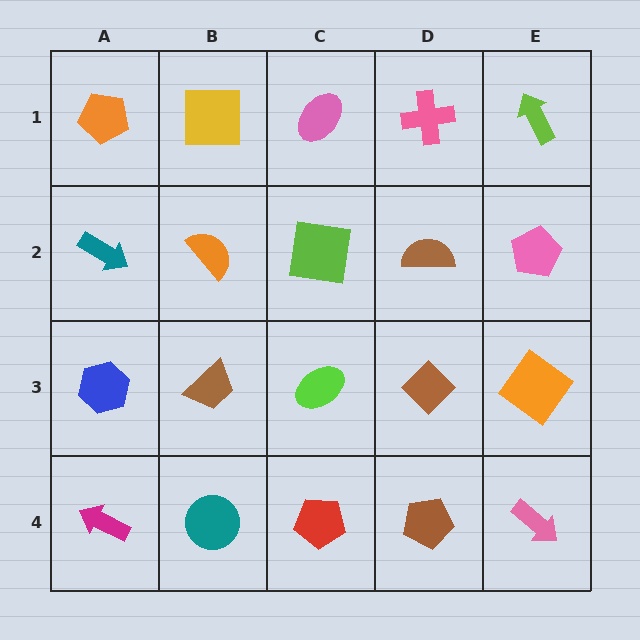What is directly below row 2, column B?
A brown trapezoid.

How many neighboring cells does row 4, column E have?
2.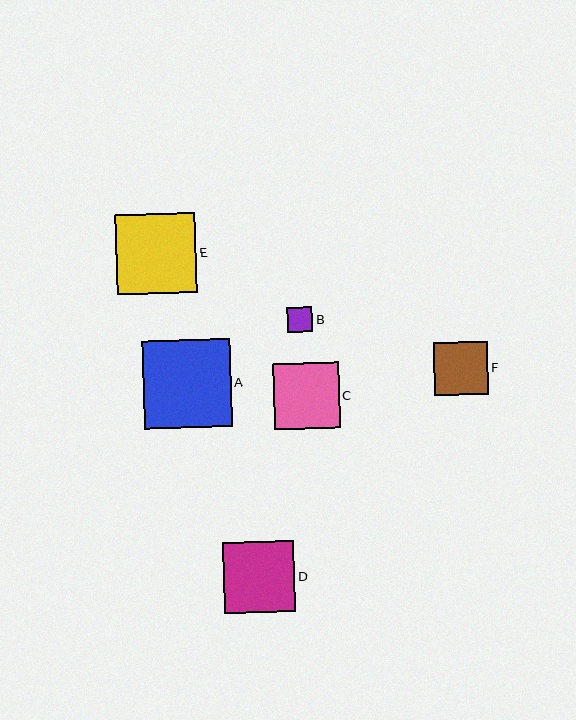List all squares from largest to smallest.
From largest to smallest: A, E, D, C, F, B.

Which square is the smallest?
Square B is the smallest with a size of approximately 25 pixels.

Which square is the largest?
Square A is the largest with a size of approximately 87 pixels.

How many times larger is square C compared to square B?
Square C is approximately 2.6 times the size of square B.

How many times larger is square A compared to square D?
Square A is approximately 1.2 times the size of square D.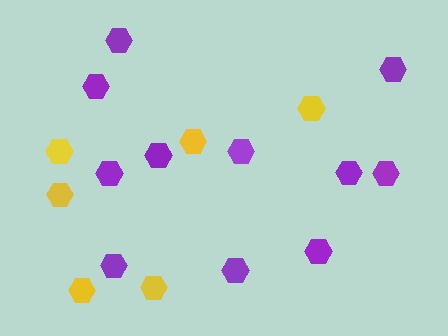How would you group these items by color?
There are 2 groups: one group of purple hexagons (11) and one group of yellow hexagons (6).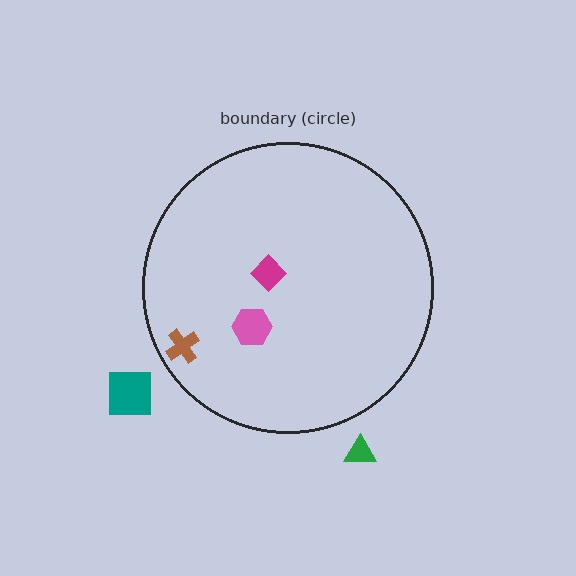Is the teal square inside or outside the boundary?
Outside.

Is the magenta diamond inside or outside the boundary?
Inside.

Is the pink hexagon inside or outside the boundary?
Inside.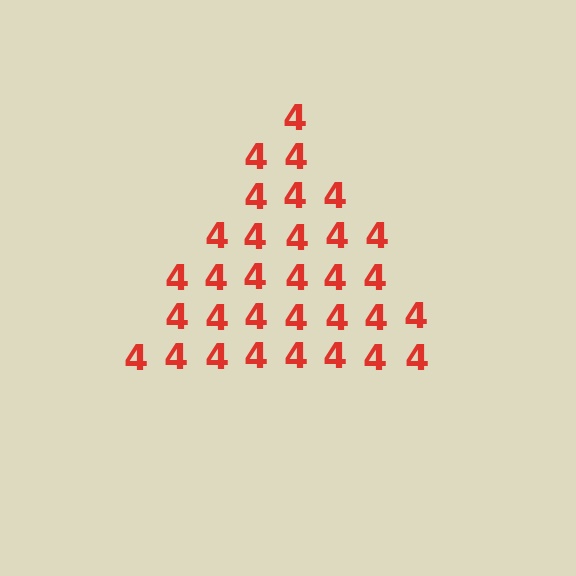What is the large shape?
The large shape is a triangle.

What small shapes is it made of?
It is made of small digit 4's.